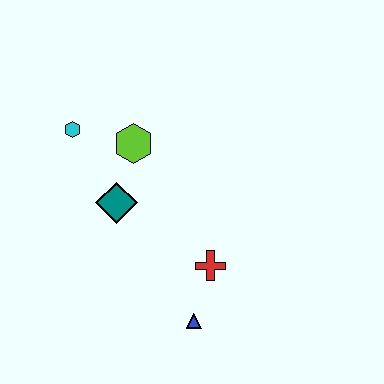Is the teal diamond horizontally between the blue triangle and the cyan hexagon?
Yes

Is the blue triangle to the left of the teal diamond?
No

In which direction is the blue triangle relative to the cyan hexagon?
The blue triangle is below the cyan hexagon.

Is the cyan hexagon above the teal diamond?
Yes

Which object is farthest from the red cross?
The cyan hexagon is farthest from the red cross.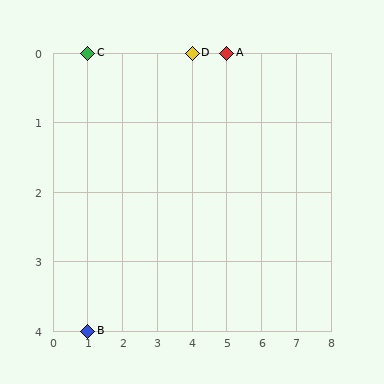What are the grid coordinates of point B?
Point B is at grid coordinates (1, 4).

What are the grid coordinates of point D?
Point D is at grid coordinates (4, 0).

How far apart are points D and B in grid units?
Points D and B are 3 columns and 4 rows apart (about 5.0 grid units diagonally).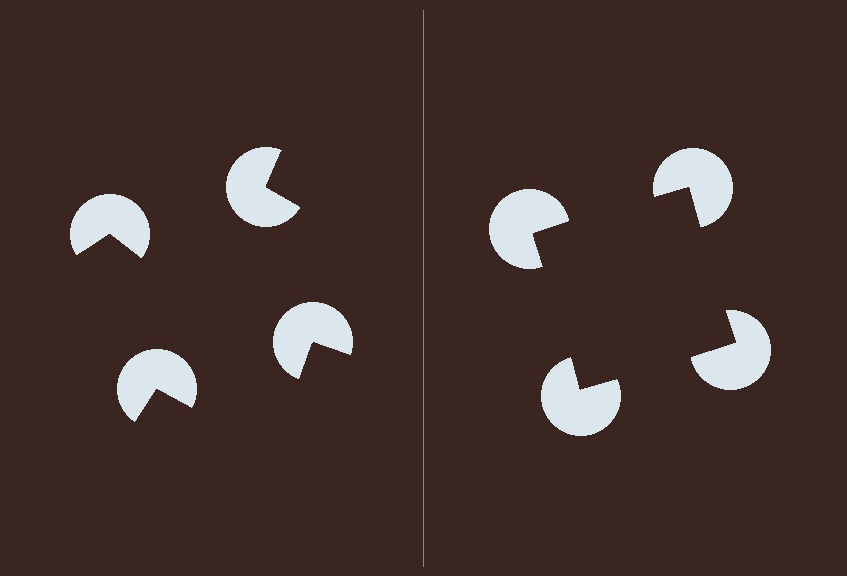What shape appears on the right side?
An illusory square.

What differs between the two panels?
The pac-man discs are positioned identically on both sides; only the wedge orientations differ. On the right they align to a square; on the left they are misaligned.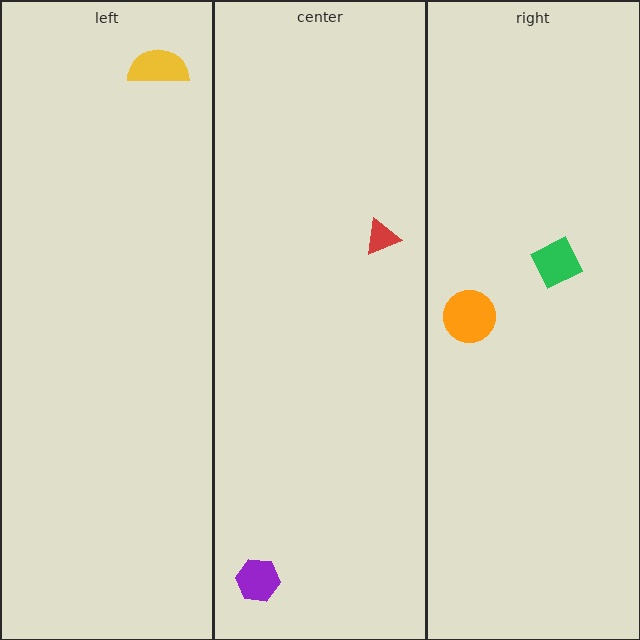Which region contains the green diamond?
The right region.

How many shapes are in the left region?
1.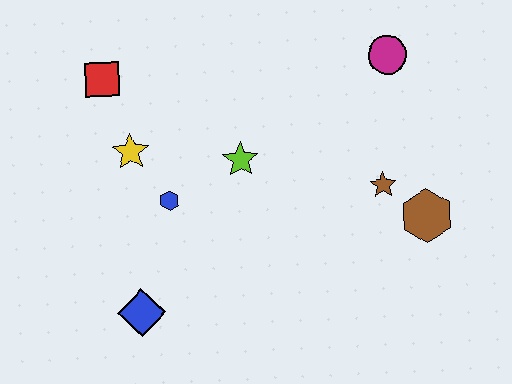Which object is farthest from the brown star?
The red square is farthest from the brown star.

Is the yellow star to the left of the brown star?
Yes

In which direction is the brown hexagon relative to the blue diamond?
The brown hexagon is to the right of the blue diamond.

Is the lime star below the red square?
Yes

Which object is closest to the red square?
The yellow star is closest to the red square.